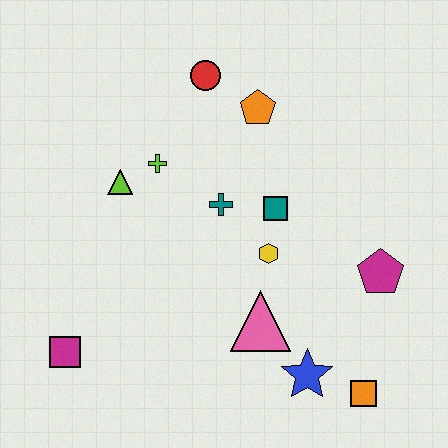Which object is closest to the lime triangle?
The lime cross is closest to the lime triangle.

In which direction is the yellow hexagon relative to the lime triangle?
The yellow hexagon is to the right of the lime triangle.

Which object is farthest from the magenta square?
The magenta pentagon is farthest from the magenta square.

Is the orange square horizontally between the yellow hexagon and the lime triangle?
No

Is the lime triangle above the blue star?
Yes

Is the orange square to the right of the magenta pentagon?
No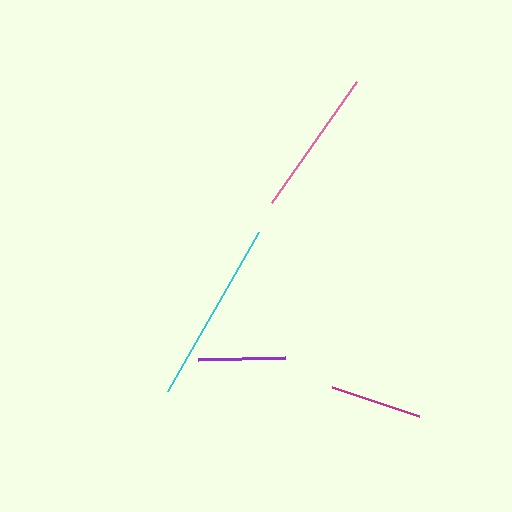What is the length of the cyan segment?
The cyan segment is approximately 183 pixels long.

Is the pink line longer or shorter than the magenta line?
The pink line is longer than the magenta line.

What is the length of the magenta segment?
The magenta segment is approximately 91 pixels long.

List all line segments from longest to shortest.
From longest to shortest: cyan, pink, magenta, purple.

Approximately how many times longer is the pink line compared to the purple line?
The pink line is approximately 1.7 times the length of the purple line.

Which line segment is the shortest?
The purple line is the shortest at approximately 87 pixels.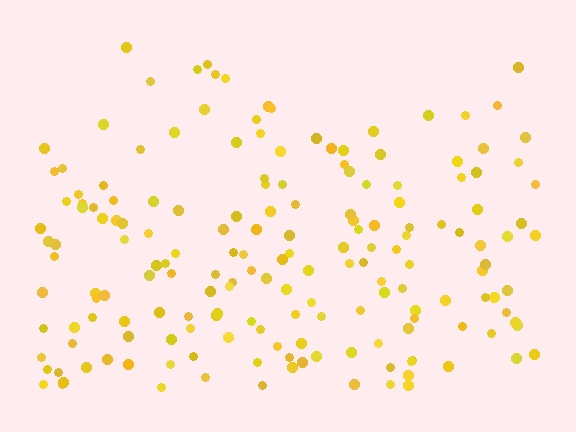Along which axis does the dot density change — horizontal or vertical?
Vertical.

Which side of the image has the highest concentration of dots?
The bottom.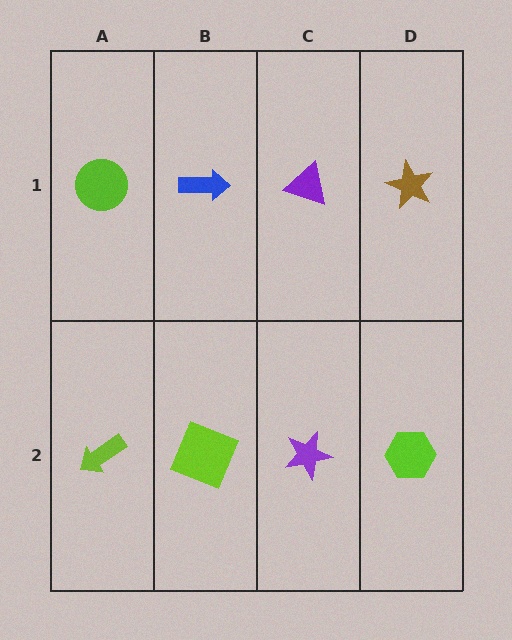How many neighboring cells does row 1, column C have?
3.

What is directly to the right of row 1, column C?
A brown star.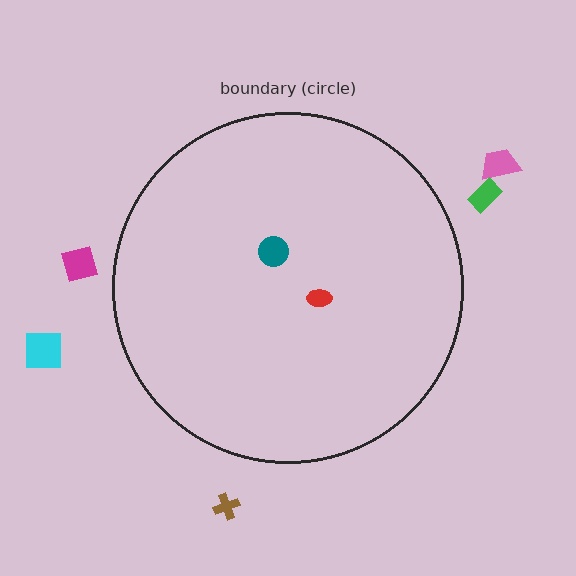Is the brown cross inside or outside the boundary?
Outside.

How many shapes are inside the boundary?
2 inside, 5 outside.